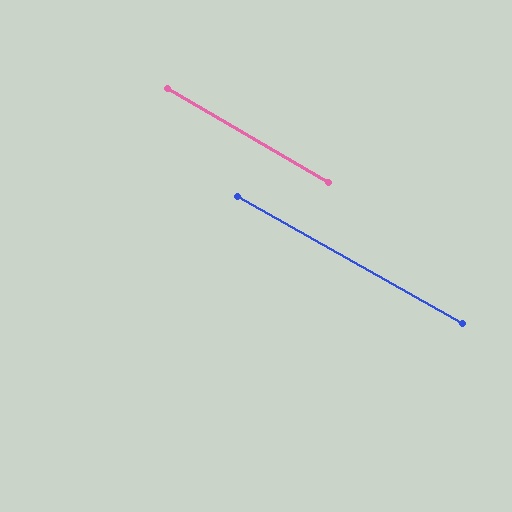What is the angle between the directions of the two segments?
Approximately 1 degree.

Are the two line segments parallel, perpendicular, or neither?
Parallel — their directions differ by only 0.9°.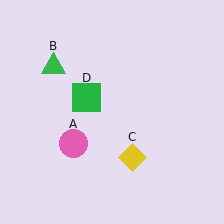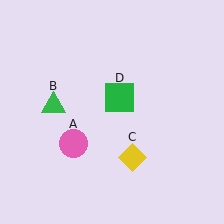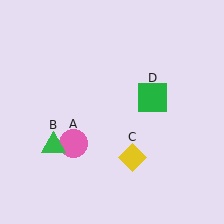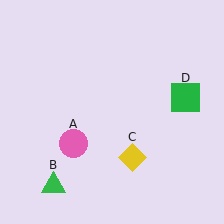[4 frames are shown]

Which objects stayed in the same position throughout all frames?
Pink circle (object A) and yellow diamond (object C) remained stationary.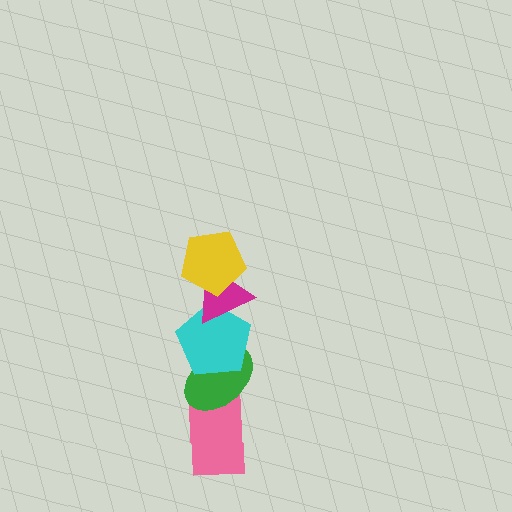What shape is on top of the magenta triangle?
The yellow pentagon is on top of the magenta triangle.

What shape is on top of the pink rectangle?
The green ellipse is on top of the pink rectangle.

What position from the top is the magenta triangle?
The magenta triangle is 2nd from the top.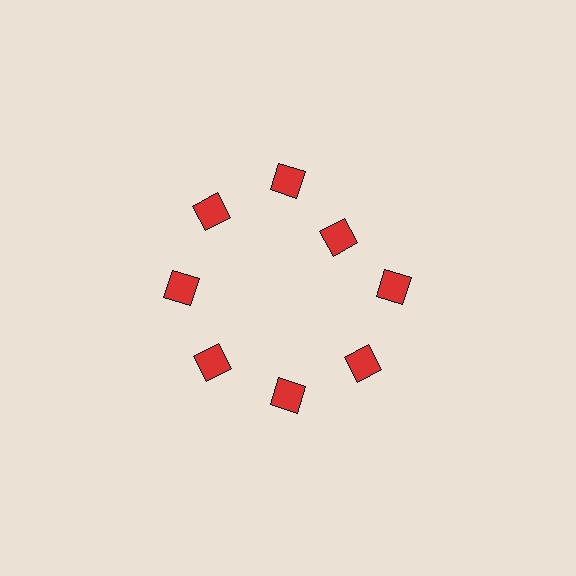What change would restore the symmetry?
The symmetry would be restored by moving it outward, back onto the ring so that all 8 squares sit at equal angles and equal distance from the center.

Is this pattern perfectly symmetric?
No. The 8 red squares are arranged in a ring, but one element near the 2 o'clock position is pulled inward toward the center, breaking the 8-fold rotational symmetry.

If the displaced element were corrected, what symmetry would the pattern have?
It would have 8-fold rotational symmetry — the pattern would map onto itself every 45 degrees.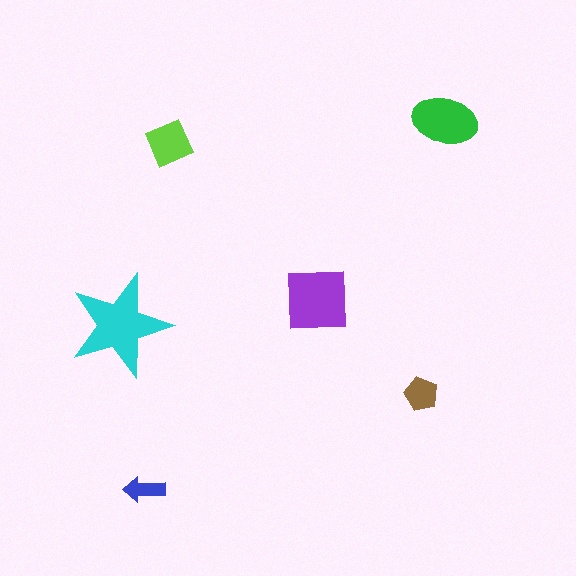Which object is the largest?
The cyan star.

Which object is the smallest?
The blue arrow.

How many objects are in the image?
There are 6 objects in the image.